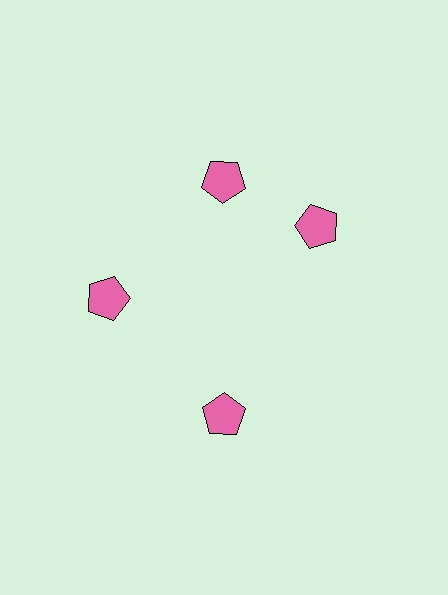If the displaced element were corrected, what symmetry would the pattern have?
It would have 4-fold rotational symmetry — the pattern would map onto itself every 90 degrees.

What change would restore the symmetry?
The symmetry would be restored by rotating it back into even spacing with its neighbors so that all 4 pentagons sit at equal angles and equal distance from the center.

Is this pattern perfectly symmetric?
No. The 4 pink pentagons are arranged in a ring, but one element near the 3 o'clock position is rotated out of alignment along the ring, breaking the 4-fold rotational symmetry.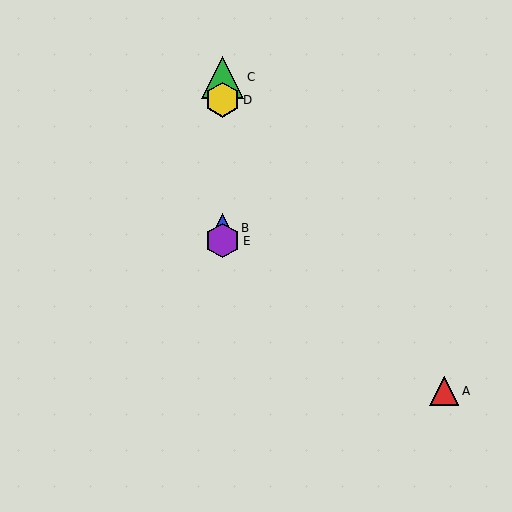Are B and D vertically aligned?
Yes, both are at x≈223.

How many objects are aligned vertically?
4 objects (B, C, D, E) are aligned vertically.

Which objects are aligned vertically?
Objects B, C, D, E are aligned vertically.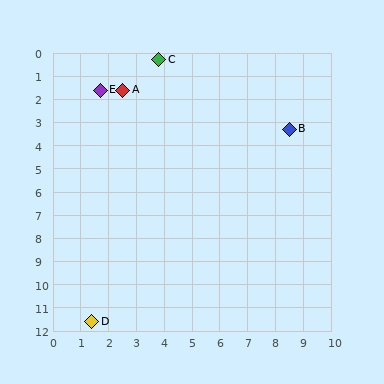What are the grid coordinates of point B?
Point B is at approximately (8.5, 3.3).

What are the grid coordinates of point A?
Point A is at approximately (2.5, 1.6).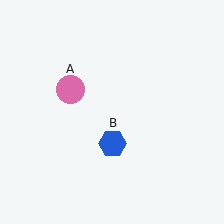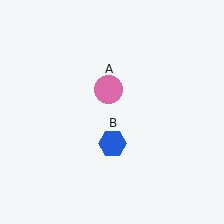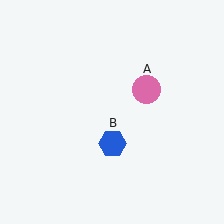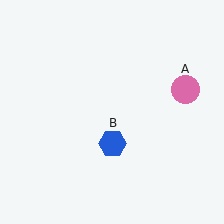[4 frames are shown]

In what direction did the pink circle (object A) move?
The pink circle (object A) moved right.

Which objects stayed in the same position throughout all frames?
Blue hexagon (object B) remained stationary.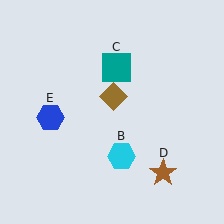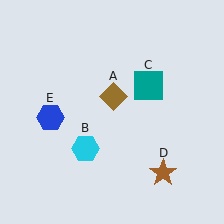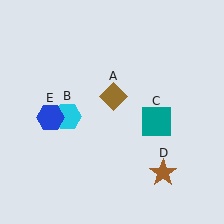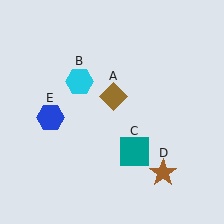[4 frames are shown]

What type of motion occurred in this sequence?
The cyan hexagon (object B), teal square (object C) rotated clockwise around the center of the scene.